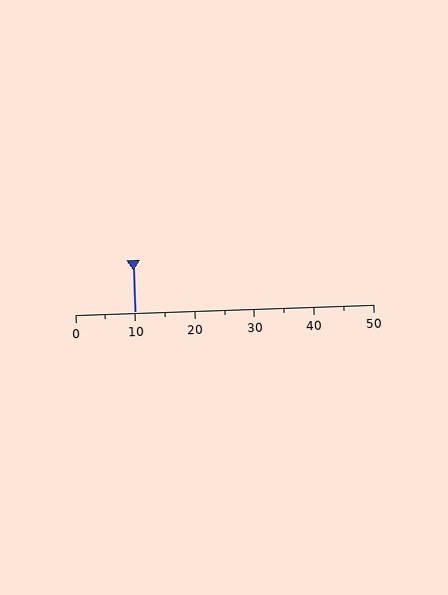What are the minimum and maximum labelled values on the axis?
The axis runs from 0 to 50.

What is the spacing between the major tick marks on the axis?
The major ticks are spaced 10 apart.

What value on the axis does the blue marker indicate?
The marker indicates approximately 10.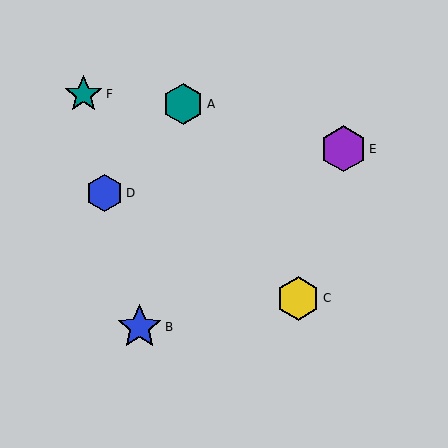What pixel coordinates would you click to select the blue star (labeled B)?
Click at (140, 327) to select the blue star B.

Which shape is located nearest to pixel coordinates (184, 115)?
The teal hexagon (labeled A) at (183, 104) is nearest to that location.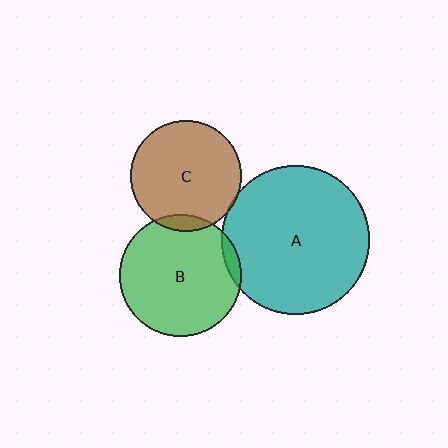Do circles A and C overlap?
Yes.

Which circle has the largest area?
Circle A (teal).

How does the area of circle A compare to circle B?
Approximately 1.5 times.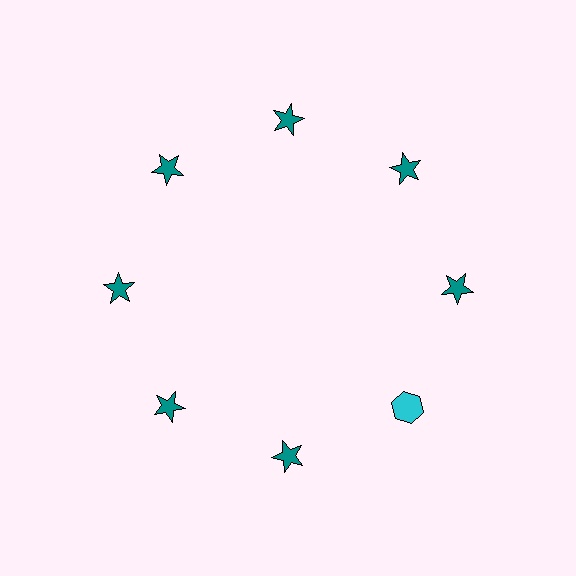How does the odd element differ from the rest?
It differs in both color (cyan instead of teal) and shape (hexagon instead of star).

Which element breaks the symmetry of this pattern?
The cyan hexagon at roughly the 4 o'clock position breaks the symmetry. All other shapes are teal stars.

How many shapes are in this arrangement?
There are 8 shapes arranged in a ring pattern.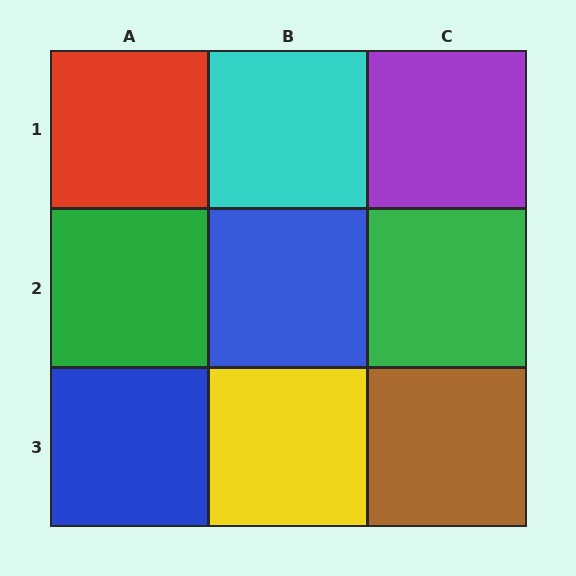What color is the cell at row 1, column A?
Red.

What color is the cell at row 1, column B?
Cyan.